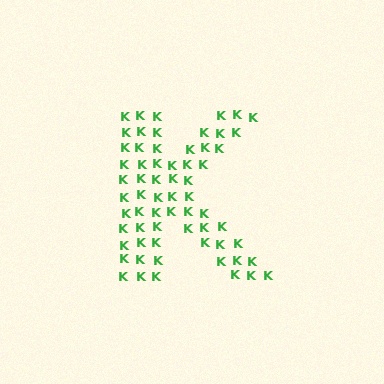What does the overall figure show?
The overall figure shows the letter K.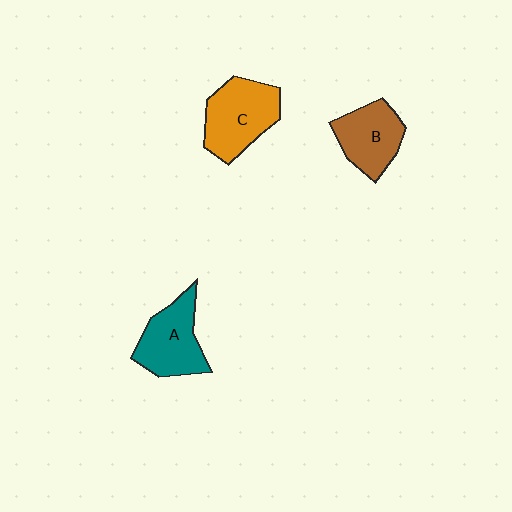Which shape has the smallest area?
Shape B (brown).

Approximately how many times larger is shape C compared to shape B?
Approximately 1.2 times.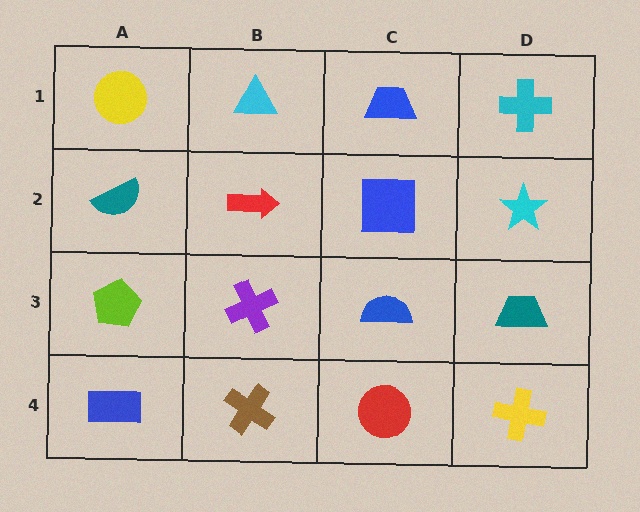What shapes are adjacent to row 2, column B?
A cyan triangle (row 1, column B), a purple cross (row 3, column B), a teal semicircle (row 2, column A), a blue square (row 2, column C).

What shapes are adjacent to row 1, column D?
A cyan star (row 2, column D), a blue trapezoid (row 1, column C).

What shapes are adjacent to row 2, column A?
A yellow circle (row 1, column A), a lime pentagon (row 3, column A), a red arrow (row 2, column B).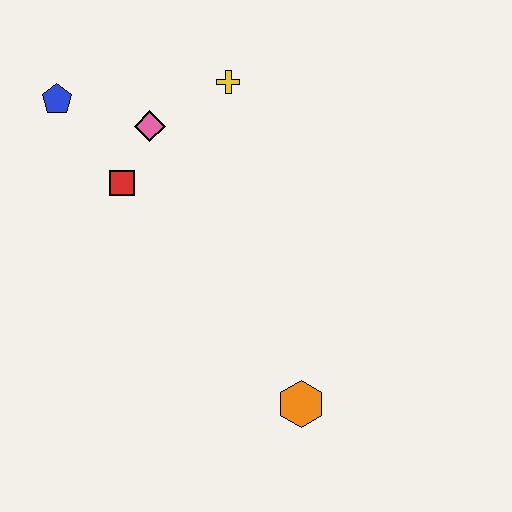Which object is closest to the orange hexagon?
The red square is closest to the orange hexagon.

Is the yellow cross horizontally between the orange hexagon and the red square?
Yes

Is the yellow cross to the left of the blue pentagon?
No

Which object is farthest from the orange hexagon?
The blue pentagon is farthest from the orange hexagon.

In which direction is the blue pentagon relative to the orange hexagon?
The blue pentagon is above the orange hexagon.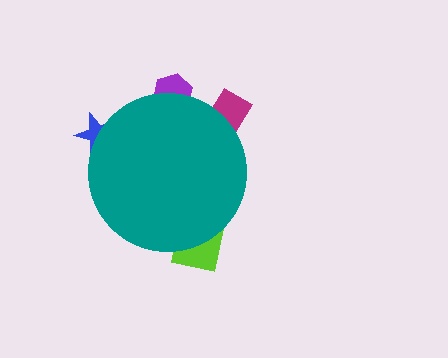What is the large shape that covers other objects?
A teal circle.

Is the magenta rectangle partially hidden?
Yes, the magenta rectangle is partially hidden behind the teal circle.